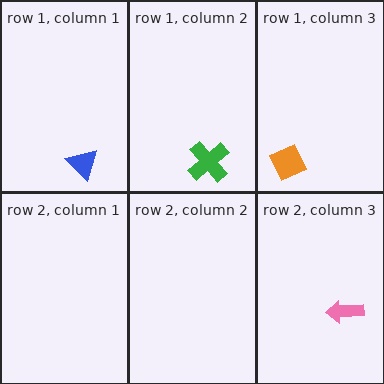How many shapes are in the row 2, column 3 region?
1.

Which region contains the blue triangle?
The row 1, column 1 region.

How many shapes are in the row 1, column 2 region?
1.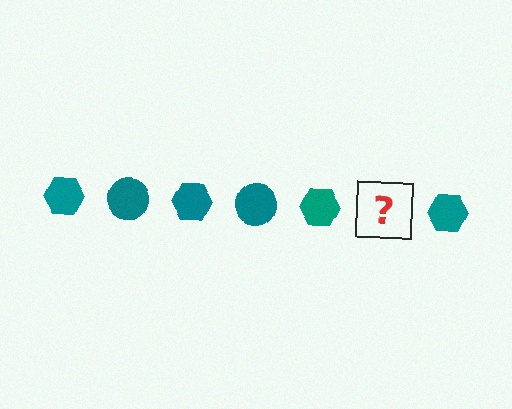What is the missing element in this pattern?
The missing element is a teal circle.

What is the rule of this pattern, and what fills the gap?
The rule is that the pattern cycles through hexagon, circle shapes in teal. The gap should be filled with a teal circle.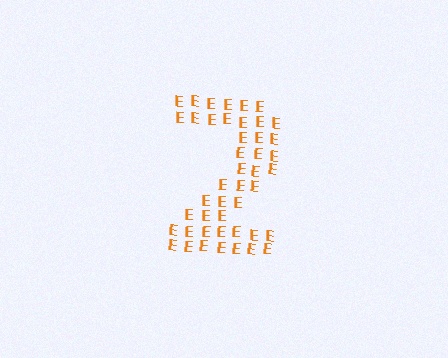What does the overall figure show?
The overall figure shows the digit 2.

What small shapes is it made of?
It is made of small letter E's.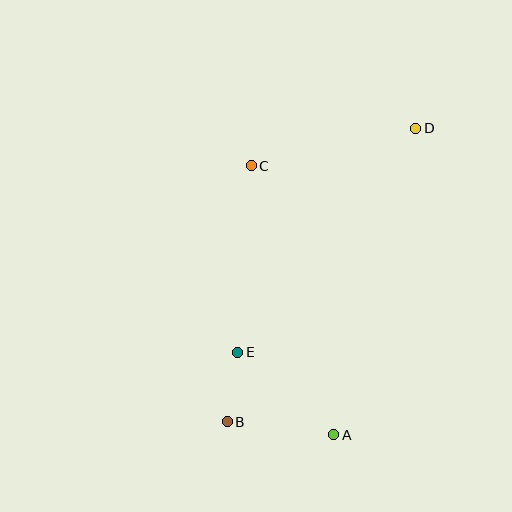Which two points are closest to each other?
Points B and E are closest to each other.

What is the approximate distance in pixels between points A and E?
The distance between A and E is approximately 126 pixels.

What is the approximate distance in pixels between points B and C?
The distance between B and C is approximately 257 pixels.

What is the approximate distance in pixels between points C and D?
The distance between C and D is approximately 169 pixels.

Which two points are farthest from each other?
Points B and D are farthest from each other.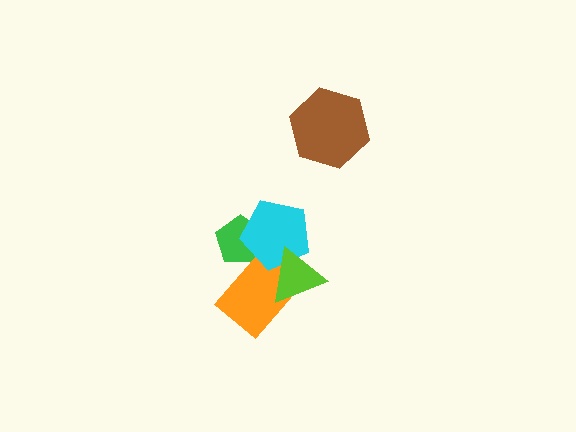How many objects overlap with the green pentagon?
2 objects overlap with the green pentagon.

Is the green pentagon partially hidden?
Yes, it is partially covered by another shape.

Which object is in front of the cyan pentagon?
The lime triangle is in front of the cyan pentagon.